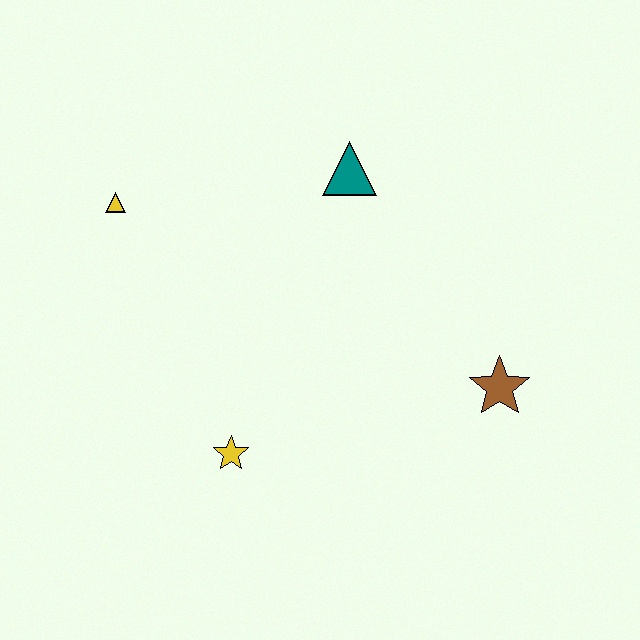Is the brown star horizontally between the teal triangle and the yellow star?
No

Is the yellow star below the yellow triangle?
Yes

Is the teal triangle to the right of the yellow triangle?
Yes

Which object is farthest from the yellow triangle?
The brown star is farthest from the yellow triangle.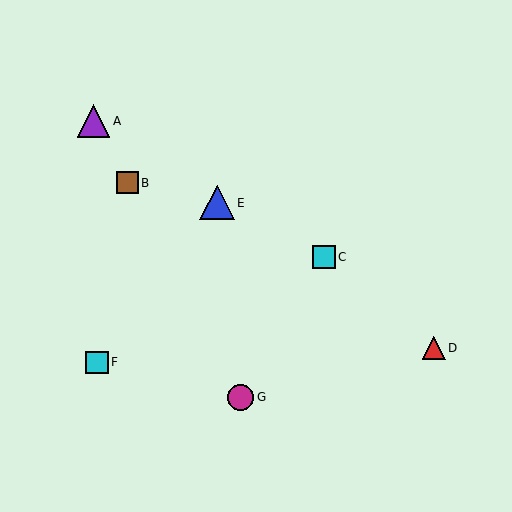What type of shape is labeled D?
Shape D is a red triangle.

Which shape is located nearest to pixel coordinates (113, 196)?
The brown square (labeled B) at (127, 183) is nearest to that location.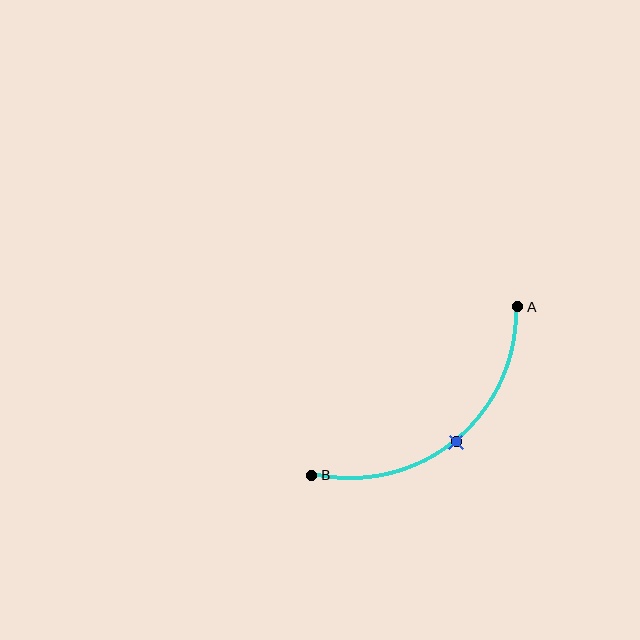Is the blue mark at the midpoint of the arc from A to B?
Yes. The blue mark lies on the arc at equal arc-length from both A and B — it is the arc midpoint.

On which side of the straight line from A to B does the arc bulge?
The arc bulges below and to the right of the straight line connecting A and B.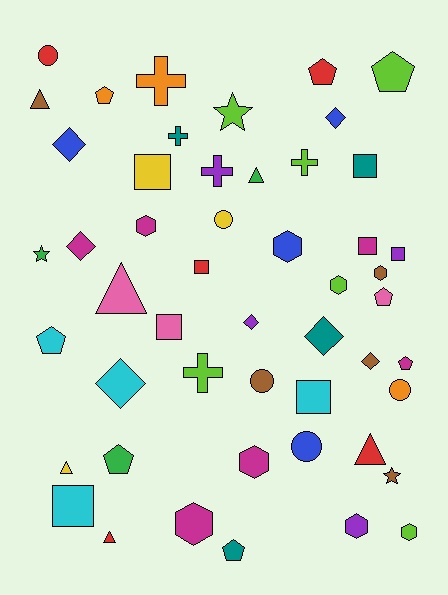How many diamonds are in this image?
There are 7 diamonds.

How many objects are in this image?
There are 50 objects.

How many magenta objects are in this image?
There are 6 magenta objects.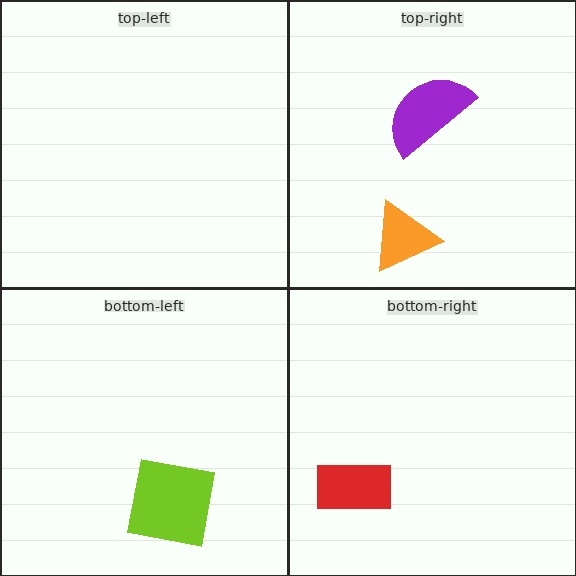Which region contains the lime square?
The bottom-left region.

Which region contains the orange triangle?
The top-right region.